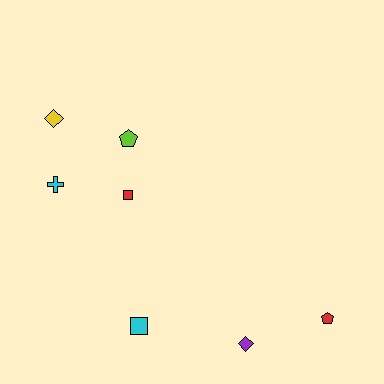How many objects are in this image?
There are 7 objects.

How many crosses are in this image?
There is 1 cross.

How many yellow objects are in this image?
There is 1 yellow object.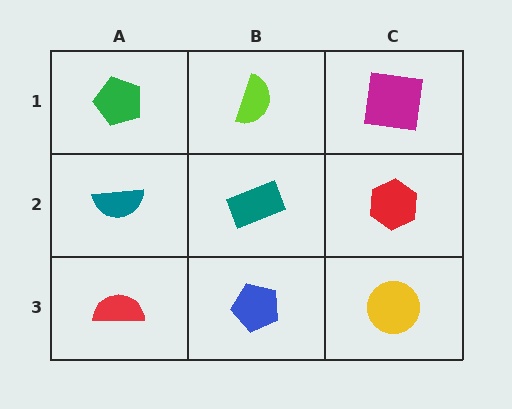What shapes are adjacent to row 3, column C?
A red hexagon (row 2, column C), a blue pentagon (row 3, column B).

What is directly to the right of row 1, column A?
A lime semicircle.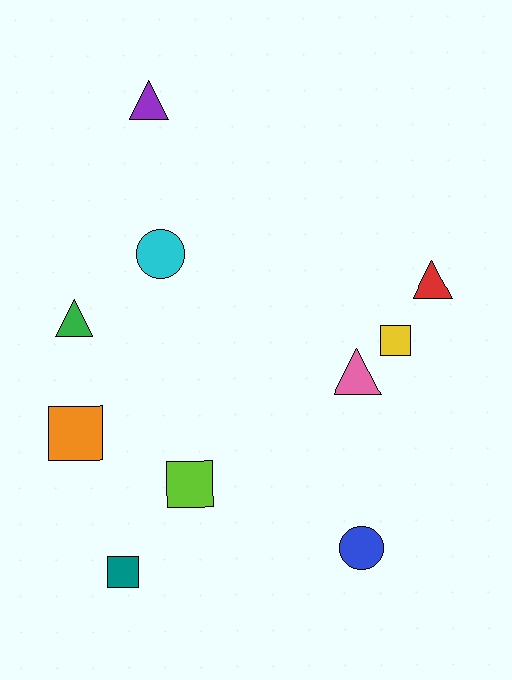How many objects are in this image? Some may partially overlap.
There are 10 objects.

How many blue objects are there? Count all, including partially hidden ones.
There is 1 blue object.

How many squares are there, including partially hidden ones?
There are 4 squares.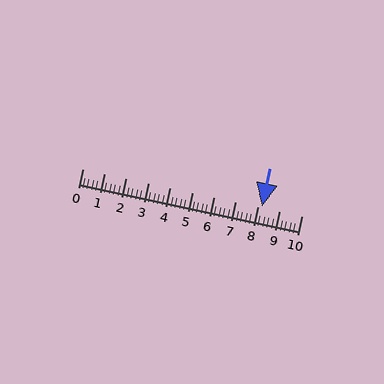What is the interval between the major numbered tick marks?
The major tick marks are spaced 1 units apart.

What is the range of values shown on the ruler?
The ruler shows values from 0 to 10.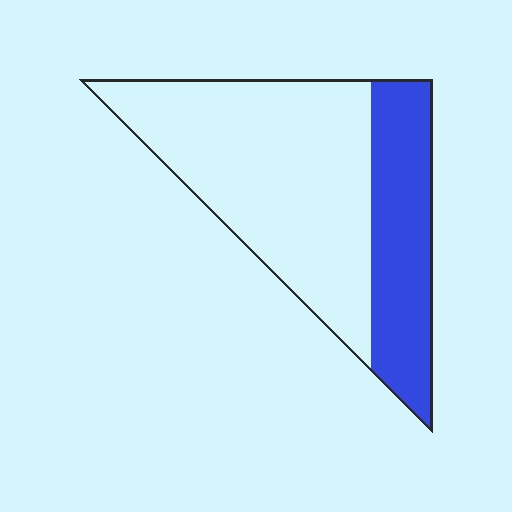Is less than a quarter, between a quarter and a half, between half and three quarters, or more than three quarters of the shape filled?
Between a quarter and a half.